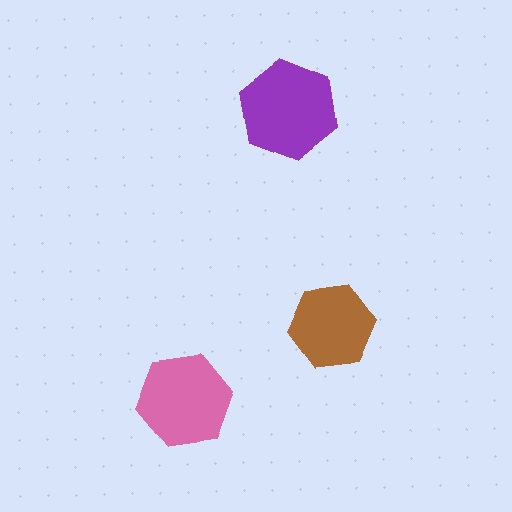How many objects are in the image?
There are 3 objects in the image.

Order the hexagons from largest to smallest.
the purple one, the pink one, the brown one.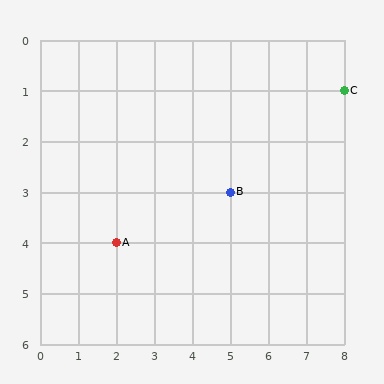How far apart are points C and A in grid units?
Points C and A are 6 columns and 3 rows apart (about 6.7 grid units diagonally).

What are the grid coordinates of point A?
Point A is at grid coordinates (2, 4).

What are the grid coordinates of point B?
Point B is at grid coordinates (5, 3).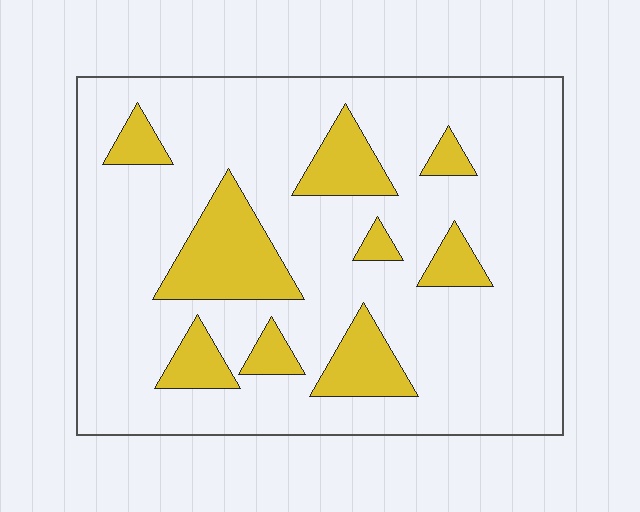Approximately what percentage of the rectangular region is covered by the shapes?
Approximately 20%.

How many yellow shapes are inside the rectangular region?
9.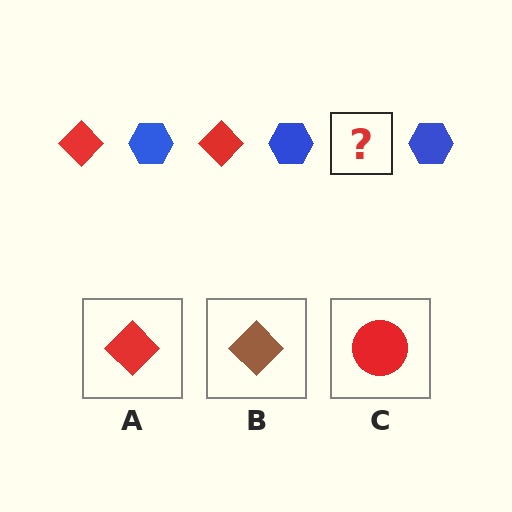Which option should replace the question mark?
Option A.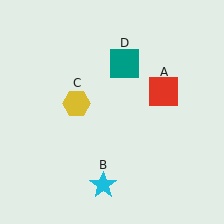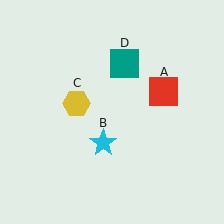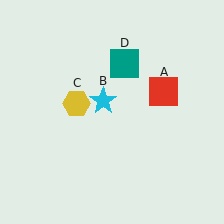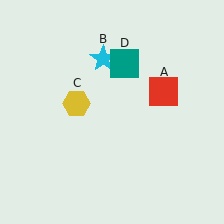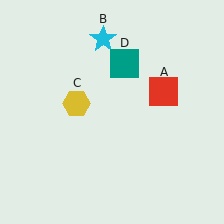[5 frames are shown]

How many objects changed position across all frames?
1 object changed position: cyan star (object B).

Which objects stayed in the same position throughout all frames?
Red square (object A) and yellow hexagon (object C) and teal square (object D) remained stationary.